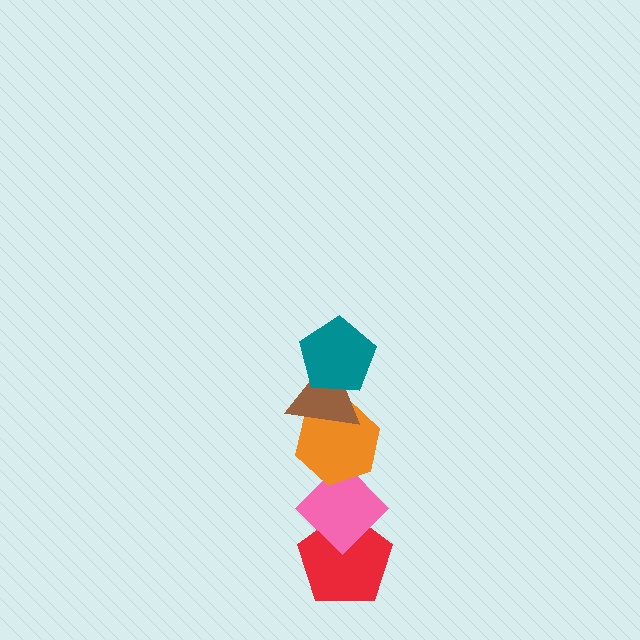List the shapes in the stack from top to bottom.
From top to bottom: the teal pentagon, the brown triangle, the orange hexagon, the pink diamond, the red pentagon.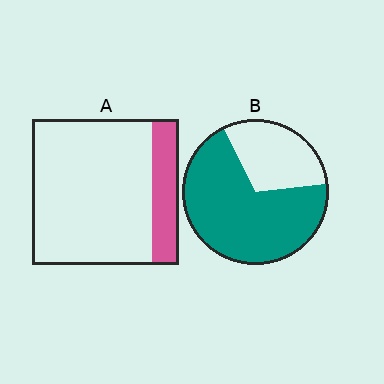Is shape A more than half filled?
No.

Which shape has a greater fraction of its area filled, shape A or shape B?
Shape B.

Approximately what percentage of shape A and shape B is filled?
A is approximately 20% and B is approximately 70%.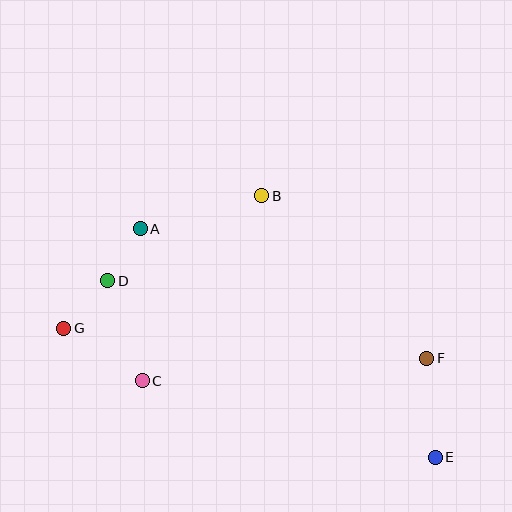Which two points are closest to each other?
Points A and D are closest to each other.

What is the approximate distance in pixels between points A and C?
The distance between A and C is approximately 152 pixels.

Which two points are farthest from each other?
Points E and G are farthest from each other.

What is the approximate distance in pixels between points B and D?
The distance between B and D is approximately 176 pixels.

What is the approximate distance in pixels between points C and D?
The distance between C and D is approximately 106 pixels.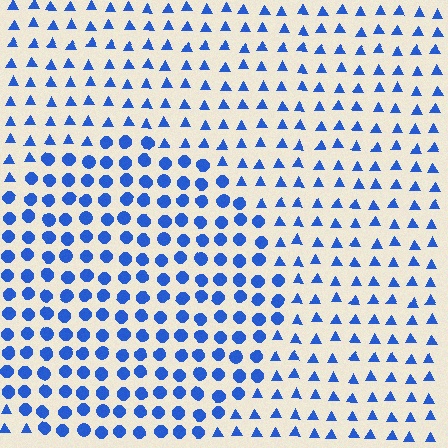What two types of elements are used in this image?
The image uses circles inside the circle region and triangles outside it.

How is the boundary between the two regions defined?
The boundary is defined by a change in element shape: circles inside vs. triangles outside. All elements share the same color and spacing.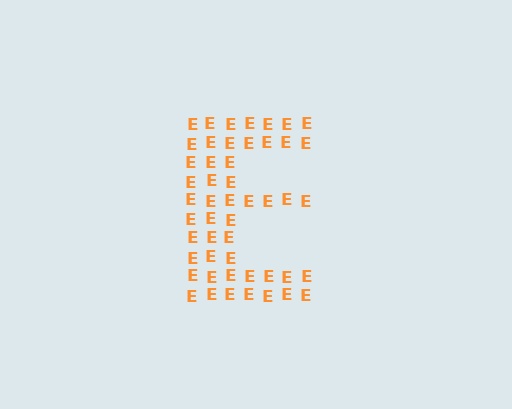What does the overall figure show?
The overall figure shows the letter E.